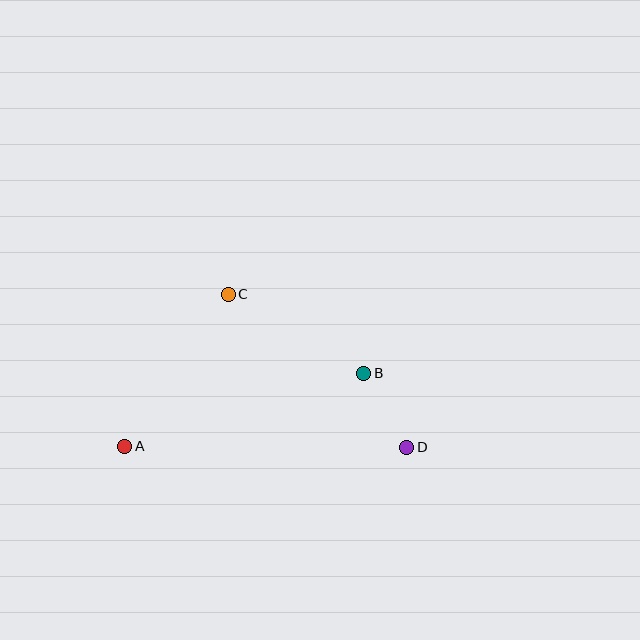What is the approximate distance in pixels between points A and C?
The distance between A and C is approximately 184 pixels.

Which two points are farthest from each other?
Points A and D are farthest from each other.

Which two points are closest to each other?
Points B and D are closest to each other.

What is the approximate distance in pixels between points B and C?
The distance between B and C is approximately 157 pixels.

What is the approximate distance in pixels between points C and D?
The distance between C and D is approximately 235 pixels.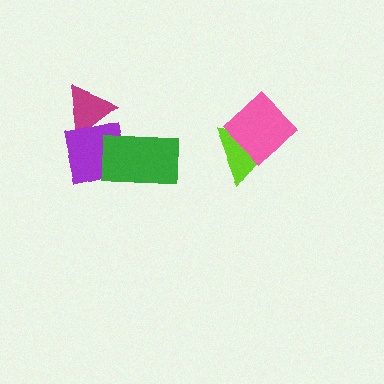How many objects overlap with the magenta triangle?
1 object overlaps with the magenta triangle.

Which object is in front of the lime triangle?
The pink diamond is in front of the lime triangle.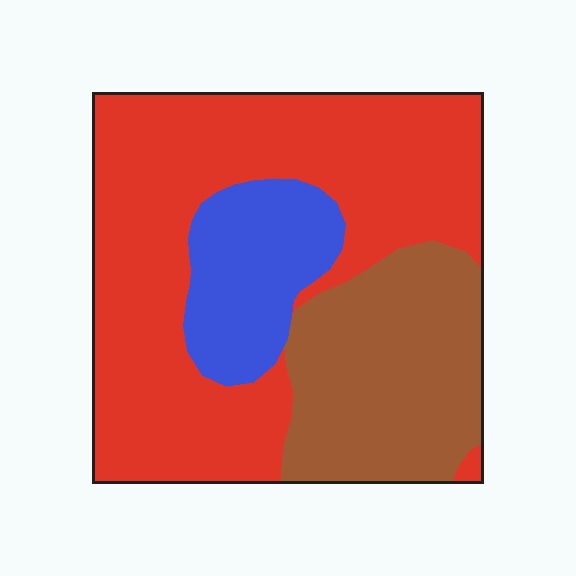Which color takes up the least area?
Blue, at roughly 15%.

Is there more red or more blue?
Red.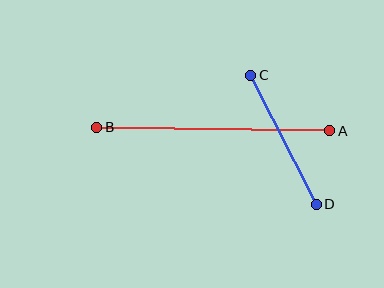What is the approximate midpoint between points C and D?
The midpoint is at approximately (284, 140) pixels.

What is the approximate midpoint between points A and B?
The midpoint is at approximately (213, 129) pixels.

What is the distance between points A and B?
The distance is approximately 233 pixels.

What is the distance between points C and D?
The distance is approximately 145 pixels.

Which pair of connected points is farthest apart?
Points A and B are farthest apart.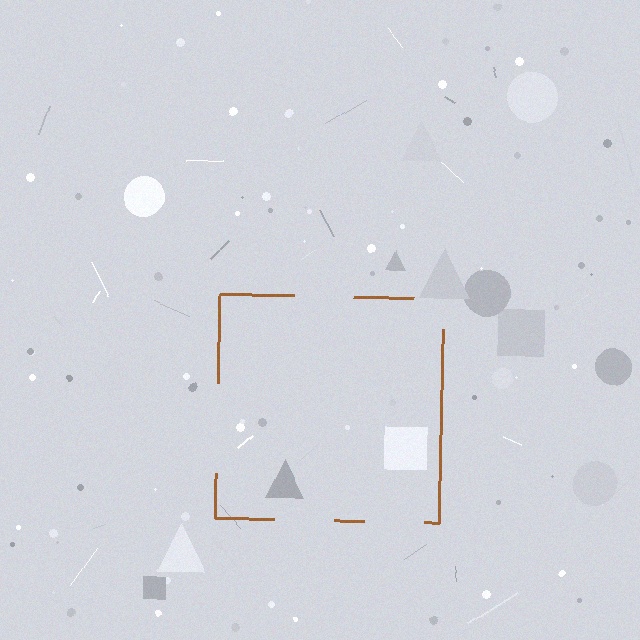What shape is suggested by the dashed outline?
The dashed outline suggests a square.